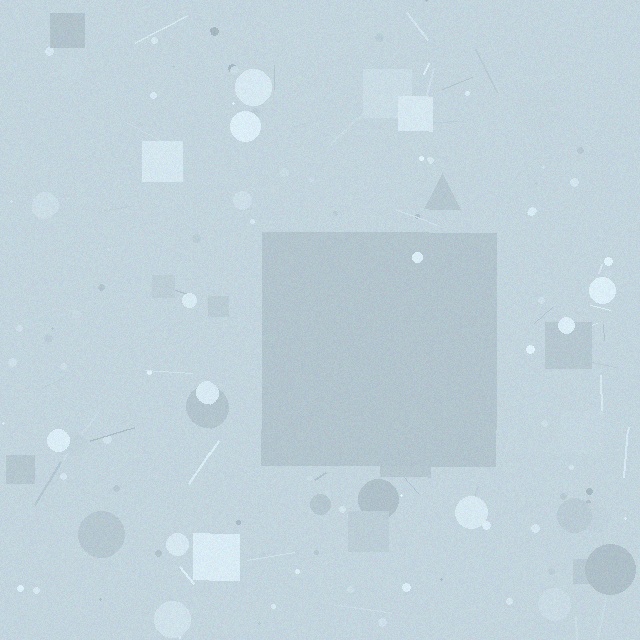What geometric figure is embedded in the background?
A square is embedded in the background.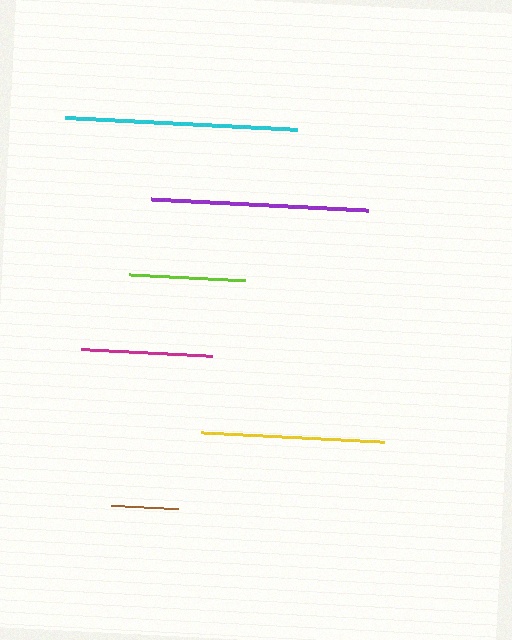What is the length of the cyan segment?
The cyan segment is approximately 233 pixels long.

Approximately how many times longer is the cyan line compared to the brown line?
The cyan line is approximately 3.5 times the length of the brown line.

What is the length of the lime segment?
The lime segment is approximately 116 pixels long.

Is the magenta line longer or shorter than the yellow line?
The yellow line is longer than the magenta line.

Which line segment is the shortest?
The brown line is the shortest at approximately 66 pixels.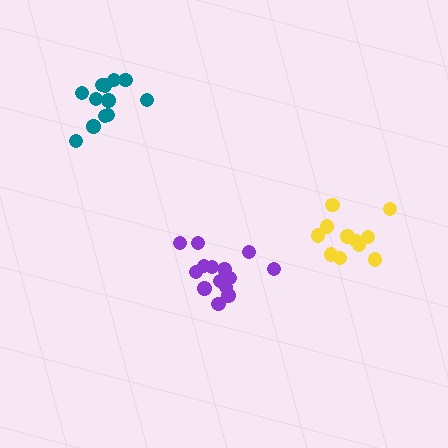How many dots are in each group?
Group 1: 12 dots, Group 2: 14 dots, Group 3: 11 dots (37 total).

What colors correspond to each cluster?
The clusters are colored: teal, purple, yellow.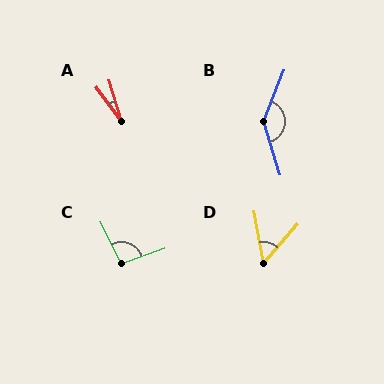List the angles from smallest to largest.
A (21°), D (51°), C (97°), B (141°).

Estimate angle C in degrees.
Approximately 97 degrees.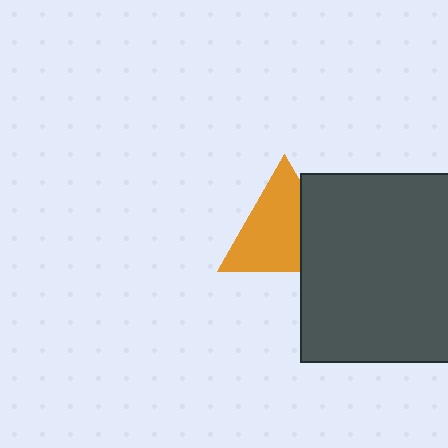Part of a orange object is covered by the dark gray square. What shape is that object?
It is a triangle.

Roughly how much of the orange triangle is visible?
Most of it is visible (roughly 69%).